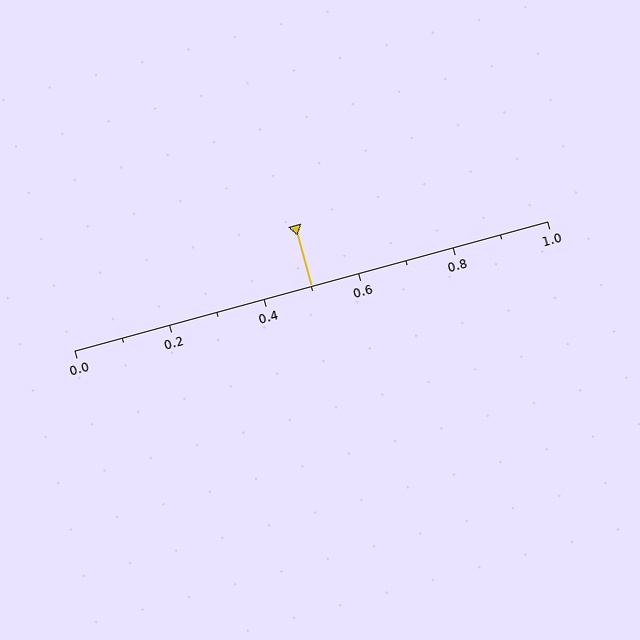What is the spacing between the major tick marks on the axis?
The major ticks are spaced 0.2 apart.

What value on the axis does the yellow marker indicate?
The marker indicates approximately 0.5.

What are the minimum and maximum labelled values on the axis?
The axis runs from 0.0 to 1.0.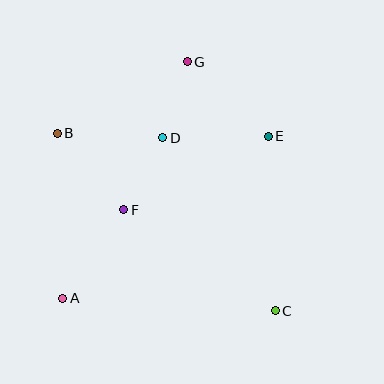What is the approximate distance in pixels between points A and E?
The distance between A and E is approximately 262 pixels.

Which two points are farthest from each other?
Points B and C are farthest from each other.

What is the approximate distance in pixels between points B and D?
The distance between B and D is approximately 106 pixels.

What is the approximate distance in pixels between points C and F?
The distance between C and F is approximately 182 pixels.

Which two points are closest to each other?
Points D and G are closest to each other.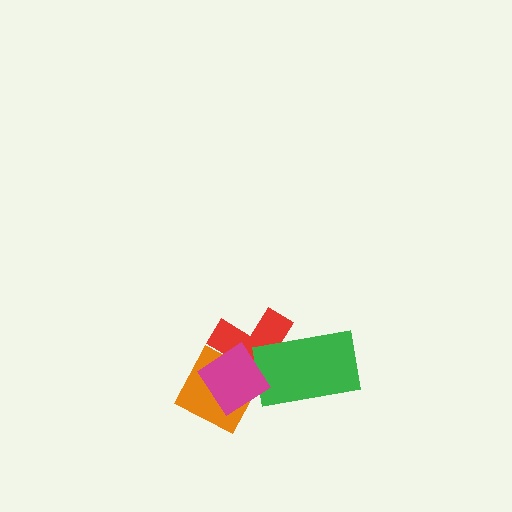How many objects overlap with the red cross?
3 objects overlap with the red cross.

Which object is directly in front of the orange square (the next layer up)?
The red cross is directly in front of the orange square.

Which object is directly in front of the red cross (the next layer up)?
The green rectangle is directly in front of the red cross.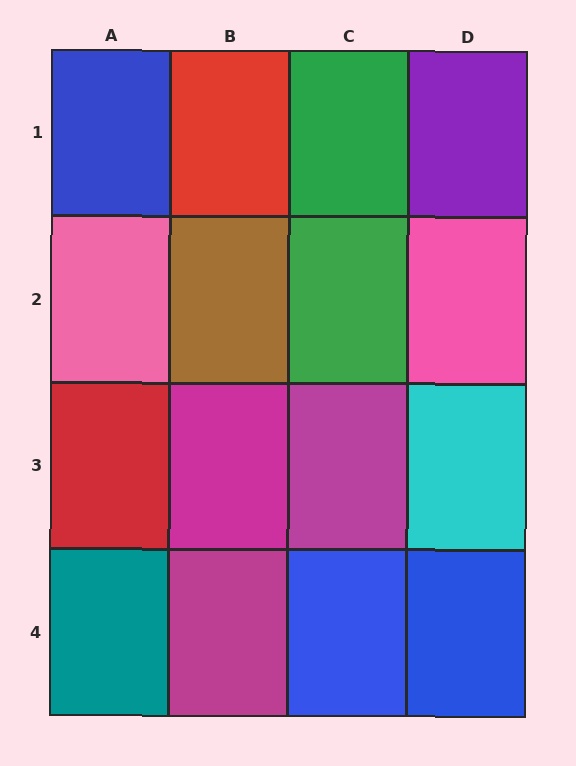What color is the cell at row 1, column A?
Blue.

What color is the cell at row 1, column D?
Purple.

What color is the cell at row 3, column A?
Red.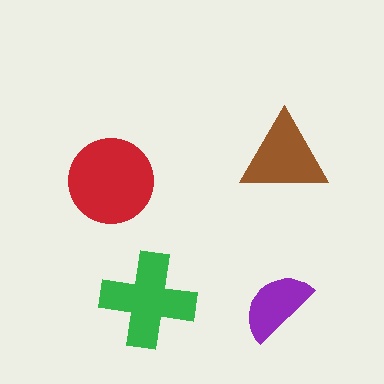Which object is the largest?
The red circle.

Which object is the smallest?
The purple semicircle.